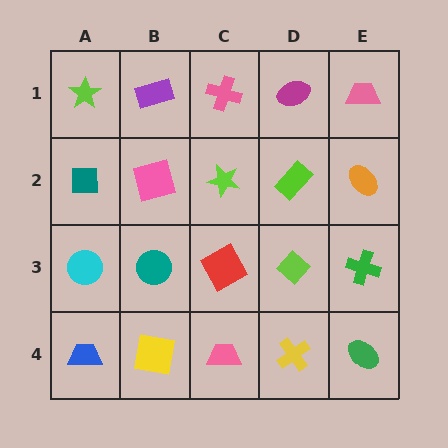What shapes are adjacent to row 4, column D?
A lime diamond (row 3, column D), a pink trapezoid (row 4, column C), a green ellipse (row 4, column E).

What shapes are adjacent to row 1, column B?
A pink square (row 2, column B), a lime star (row 1, column A), a pink cross (row 1, column C).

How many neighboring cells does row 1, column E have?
2.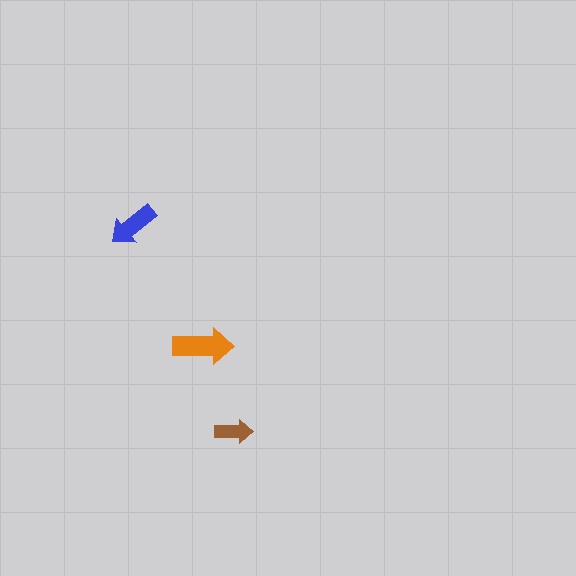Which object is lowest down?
The brown arrow is bottommost.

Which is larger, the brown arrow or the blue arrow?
The blue one.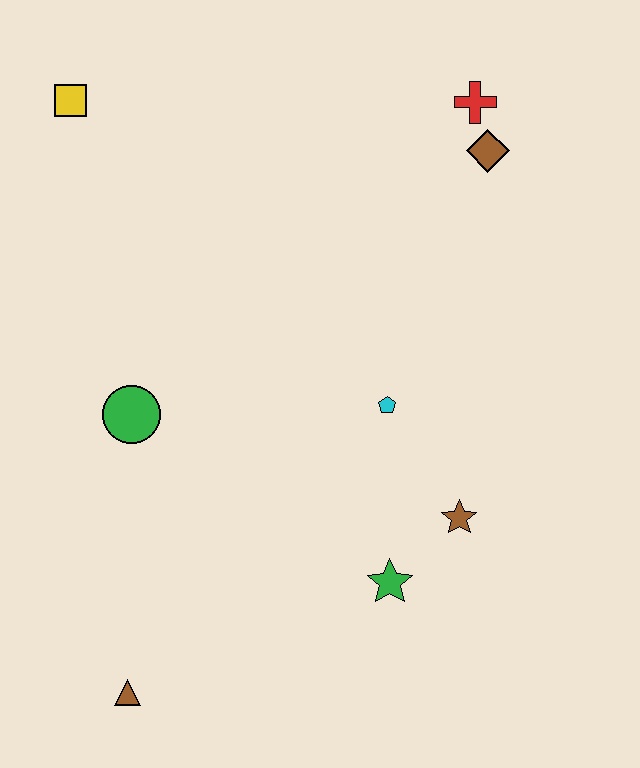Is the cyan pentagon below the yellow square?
Yes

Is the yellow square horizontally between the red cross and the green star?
No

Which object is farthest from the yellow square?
The brown triangle is farthest from the yellow square.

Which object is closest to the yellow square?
The green circle is closest to the yellow square.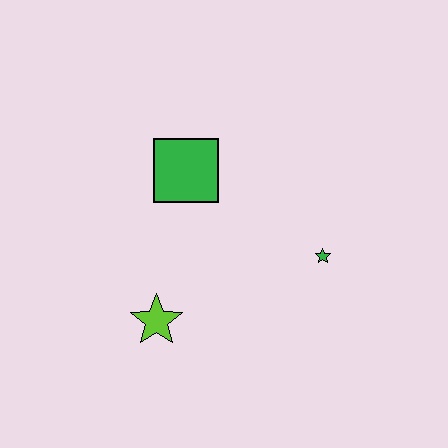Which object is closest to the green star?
The green square is closest to the green star.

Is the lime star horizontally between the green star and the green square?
No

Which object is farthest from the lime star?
The green star is farthest from the lime star.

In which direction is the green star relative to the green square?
The green star is to the right of the green square.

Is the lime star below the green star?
Yes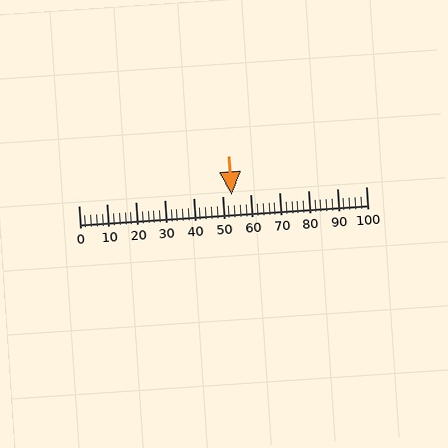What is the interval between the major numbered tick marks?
The major tick marks are spaced 10 units apart.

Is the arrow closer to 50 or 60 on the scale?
The arrow is closer to 50.